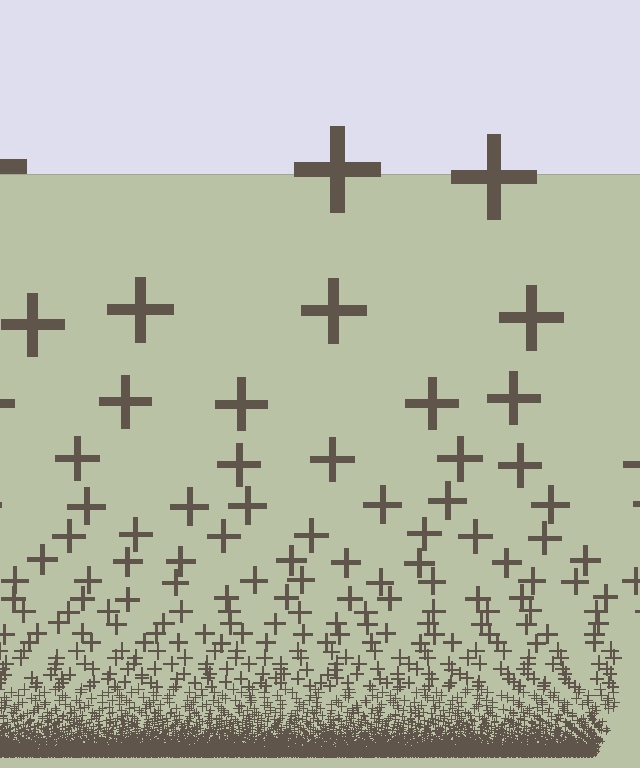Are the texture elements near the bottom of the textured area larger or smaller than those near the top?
Smaller. The gradient is inverted — elements near the bottom are smaller and denser.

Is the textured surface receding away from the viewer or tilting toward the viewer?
The surface appears to tilt toward the viewer. Texture elements get larger and sparser toward the top.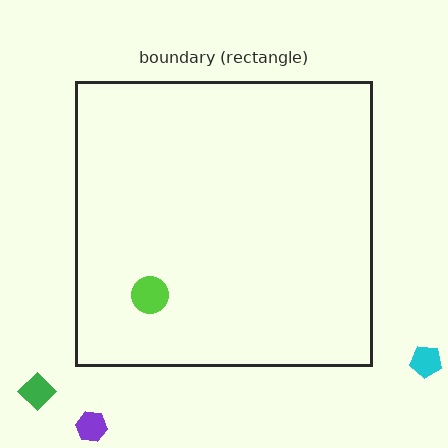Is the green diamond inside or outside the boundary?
Outside.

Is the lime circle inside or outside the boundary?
Inside.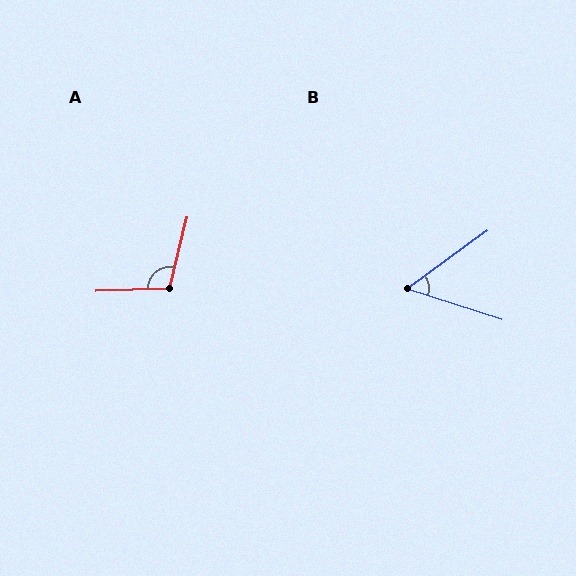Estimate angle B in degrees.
Approximately 54 degrees.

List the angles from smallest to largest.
B (54°), A (106°).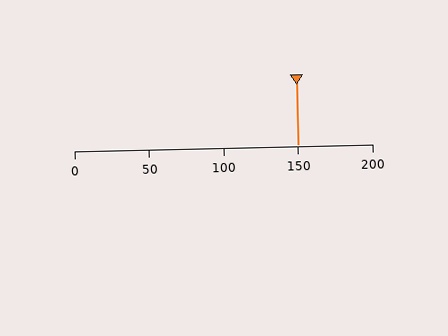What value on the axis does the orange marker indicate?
The marker indicates approximately 150.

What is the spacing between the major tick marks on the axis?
The major ticks are spaced 50 apart.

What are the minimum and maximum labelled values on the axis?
The axis runs from 0 to 200.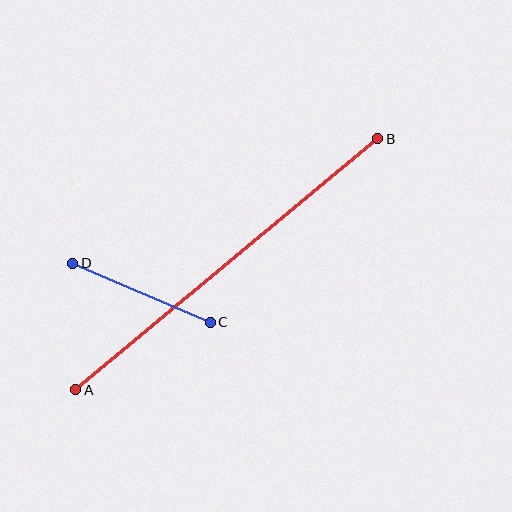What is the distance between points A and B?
The distance is approximately 393 pixels.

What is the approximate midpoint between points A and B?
The midpoint is at approximately (227, 264) pixels.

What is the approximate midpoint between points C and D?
The midpoint is at approximately (142, 293) pixels.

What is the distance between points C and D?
The distance is approximately 149 pixels.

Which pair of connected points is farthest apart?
Points A and B are farthest apart.